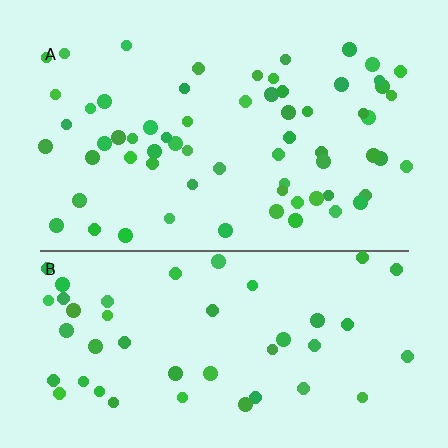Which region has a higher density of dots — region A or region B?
A (the top).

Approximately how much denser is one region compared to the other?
Approximately 1.4× — region A over region B.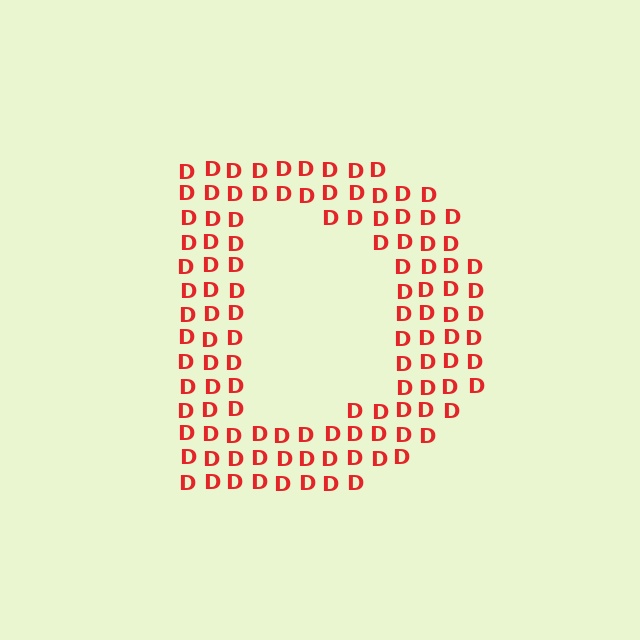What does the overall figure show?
The overall figure shows the letter D.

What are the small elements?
The small elements are letter D's.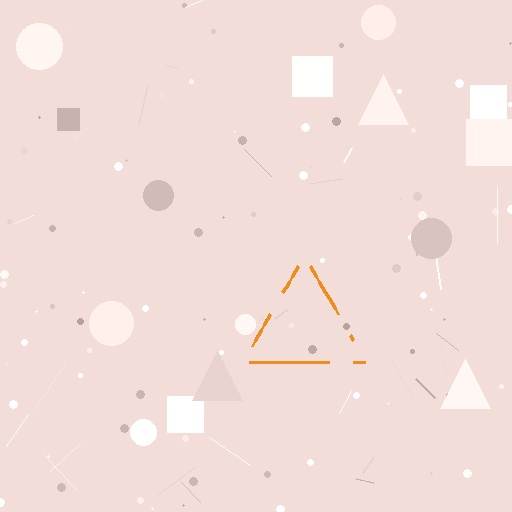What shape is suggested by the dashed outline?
The dashed outline suggests a triangle.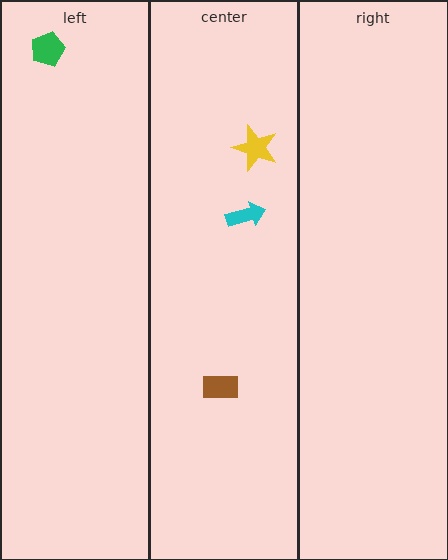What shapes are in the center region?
The yellow star, the cyan arrow, the brown rectangle.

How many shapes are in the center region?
3.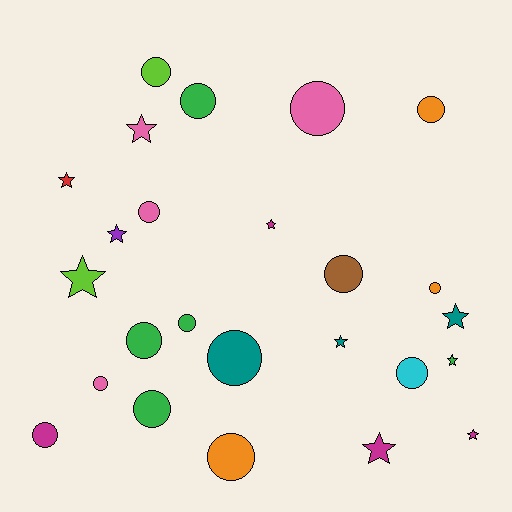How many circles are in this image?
There are 15 circles.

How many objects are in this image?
There are 25 objects.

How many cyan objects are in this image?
There is 1 cyan object.